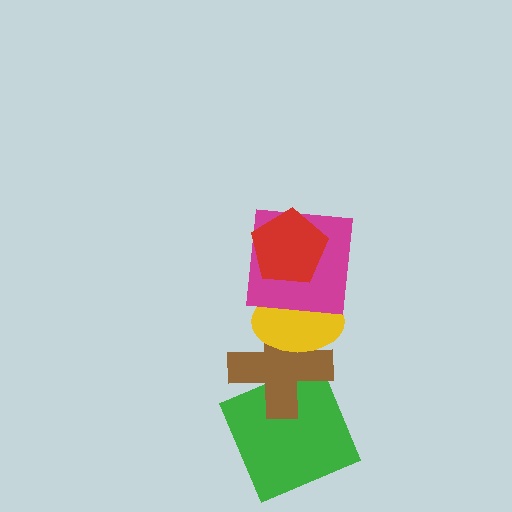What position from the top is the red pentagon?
The red pentagon is 1st from the top.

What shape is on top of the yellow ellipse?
The magenta square is on top of the yellow ellipse.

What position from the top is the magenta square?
The magenta square is 2nd from the top.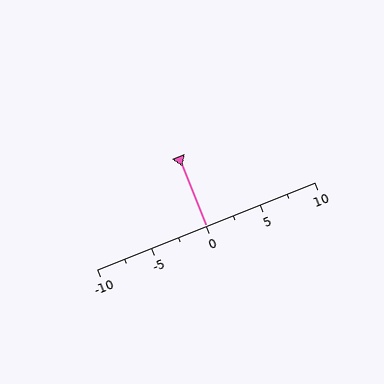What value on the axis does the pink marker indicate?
The marker indicates approximately 0.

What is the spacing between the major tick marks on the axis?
The major ticks are spaced 5 apart.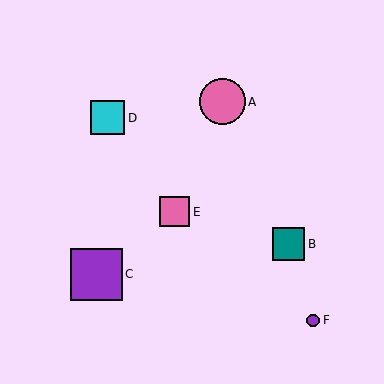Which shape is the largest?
The purple square (labeled C) is the largest.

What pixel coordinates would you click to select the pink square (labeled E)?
Click at (175, 212) to select the pink square E.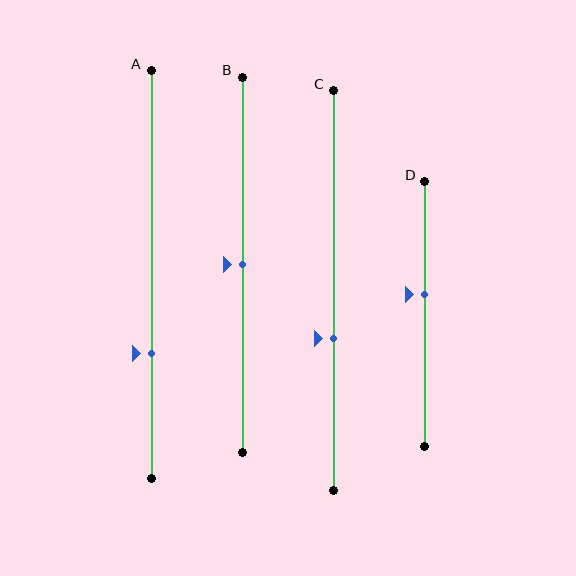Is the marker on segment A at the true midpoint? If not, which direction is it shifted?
No, the marker on segment A is shifted downward by about 19% of the segment length.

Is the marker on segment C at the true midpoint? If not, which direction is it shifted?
No, the marker on segment C is shifted downward by about 12% of the segment length.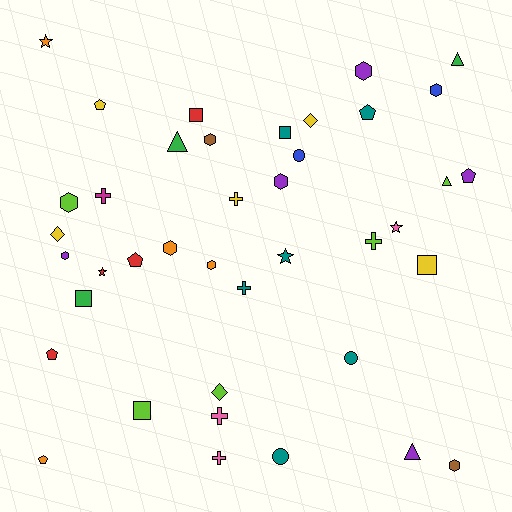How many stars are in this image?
There are 4 stars.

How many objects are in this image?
There are 40 objects.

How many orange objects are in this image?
There are 4 orange objects.